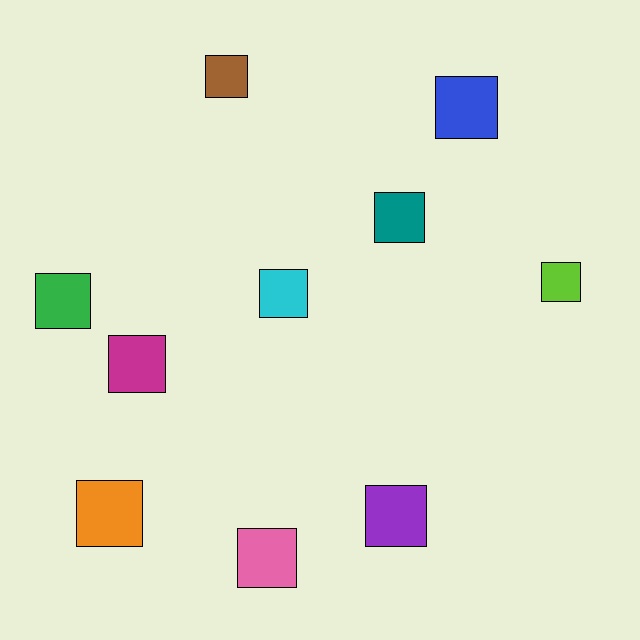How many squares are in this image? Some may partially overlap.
There are 10 squares.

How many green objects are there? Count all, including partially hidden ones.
There is 1 green object.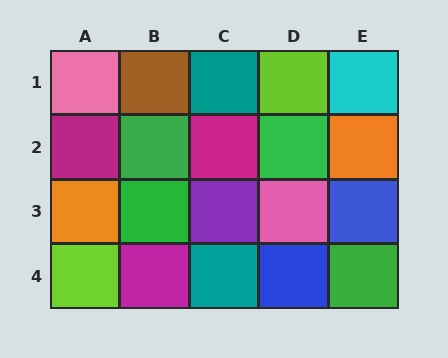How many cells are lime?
2 cells are lime.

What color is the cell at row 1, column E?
Cyan.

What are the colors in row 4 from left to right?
Lime, magenta, teal, blue, green.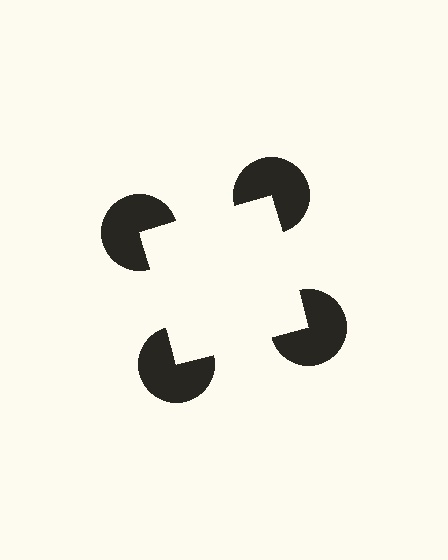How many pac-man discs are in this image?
There are 4 — one at each vertex of the illusory square.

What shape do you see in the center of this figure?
An illusory square — its edges are inferred from the aligned wedge cuts in the pac-man discs, not physically drawn.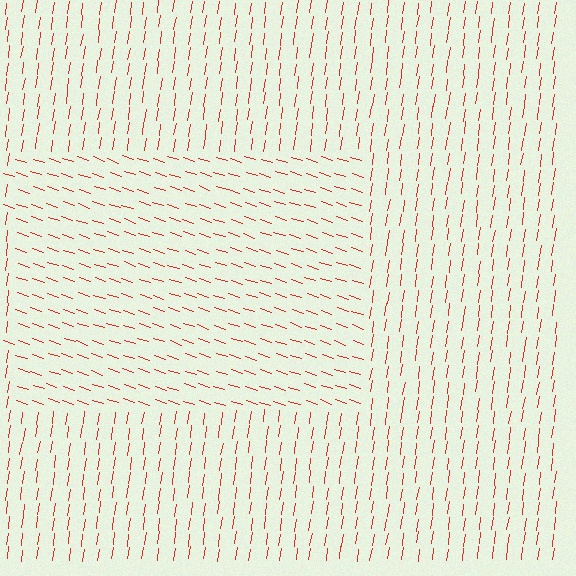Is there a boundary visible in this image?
Yes, there is a texture boundary formed by a change in line orientation.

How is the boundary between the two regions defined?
The boundary is defined purely by a change in line orientation (approximately 80 degrees difference). All lines are the same color and thickness.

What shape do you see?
I see a rectangle.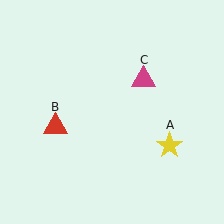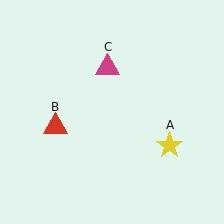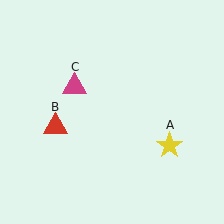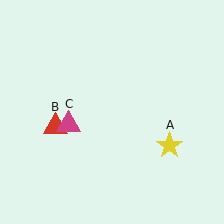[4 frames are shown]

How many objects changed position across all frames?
1 object changed position: magenta triangle (object C).